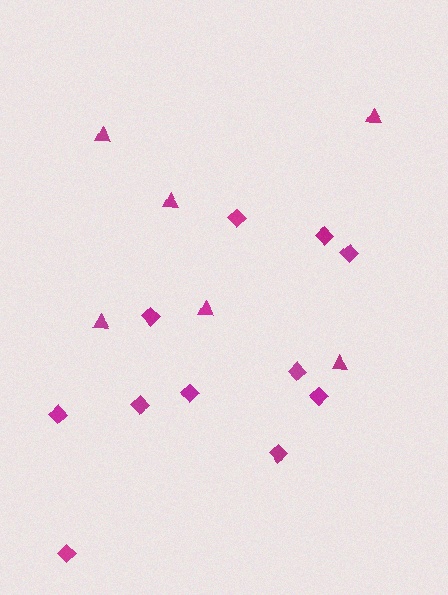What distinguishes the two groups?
There are 2 groups: one group of triangles (6) and one group of diamonds (11).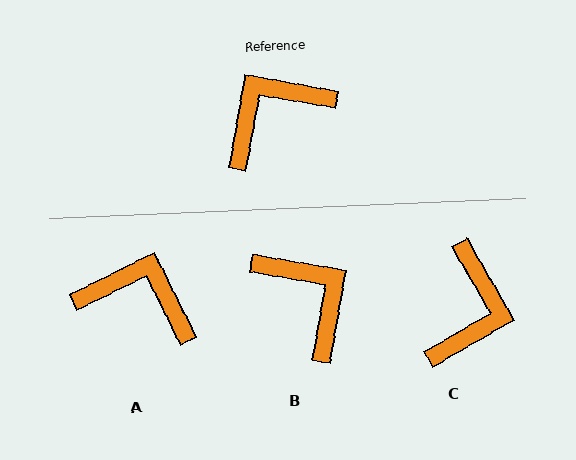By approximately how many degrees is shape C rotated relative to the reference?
Approximately 140 degrees clockwise.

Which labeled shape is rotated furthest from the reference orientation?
C, about 140 degrees away.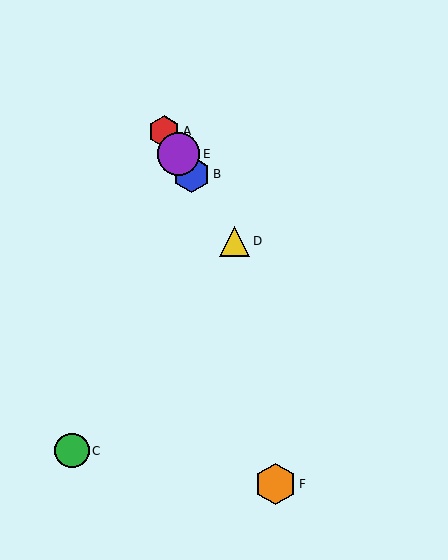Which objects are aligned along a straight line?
Objects A, B, D, E are aligned along a straight line.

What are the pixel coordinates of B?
Object B is at (192, 174).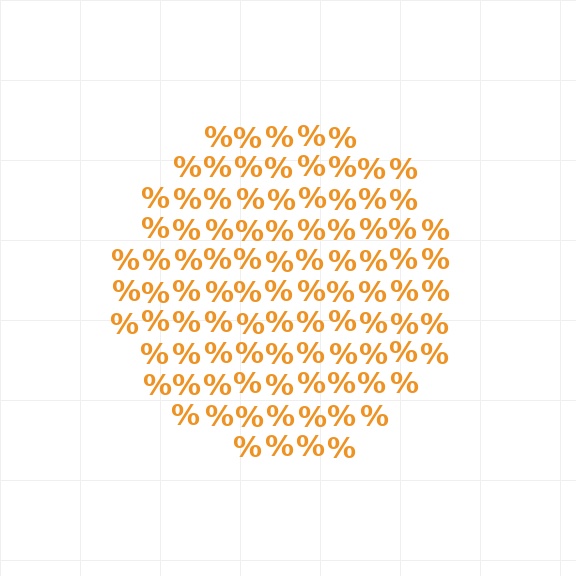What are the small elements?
The small elements are percent signs.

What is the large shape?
The large shape is a circle.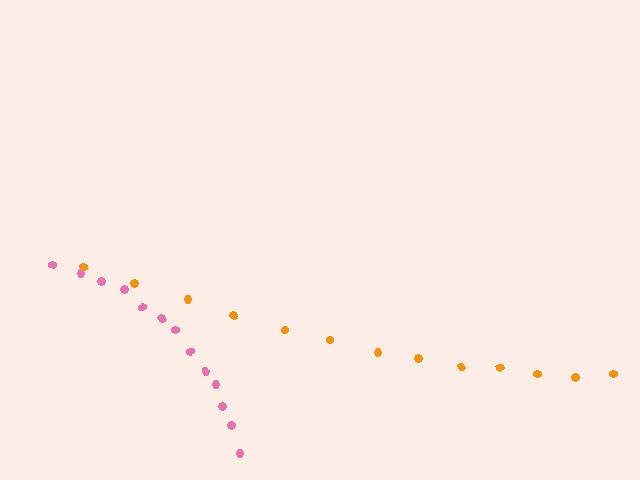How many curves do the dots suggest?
There are 2 distinct paths.